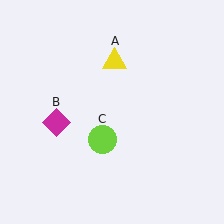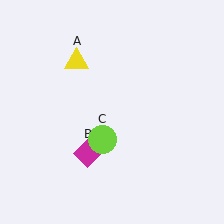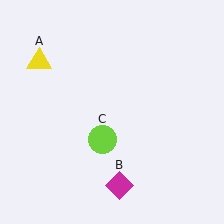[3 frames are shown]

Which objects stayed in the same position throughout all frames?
Lime circle (object C) remained stationary.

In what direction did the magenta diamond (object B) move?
The magenta diamond (object B) moved down and to the right.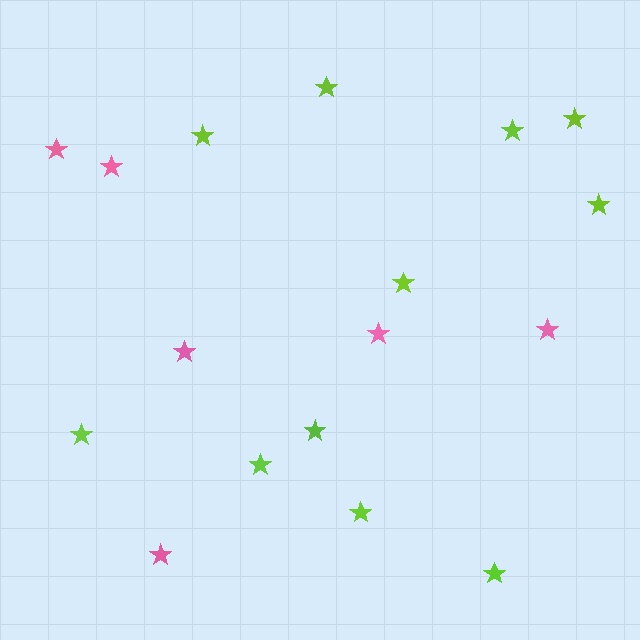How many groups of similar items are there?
There are 2 groups: one group of lime stars (11) and one group of pink stars (6).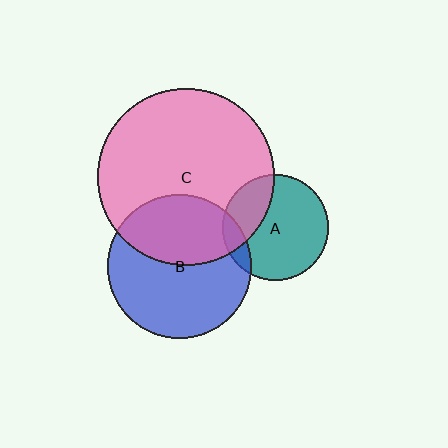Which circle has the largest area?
Circle C (pink).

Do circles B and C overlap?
Yes.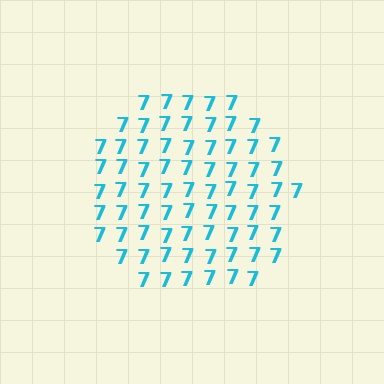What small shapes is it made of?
It is made of small digit 7's.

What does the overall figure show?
The overall figure shows a circle.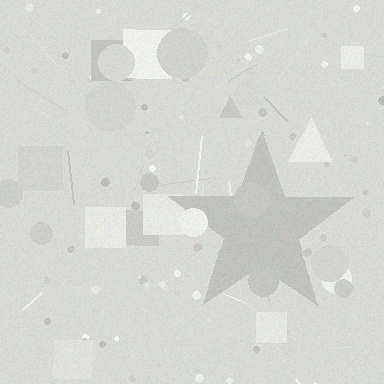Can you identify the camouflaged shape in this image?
The camouflaged shape is a star.